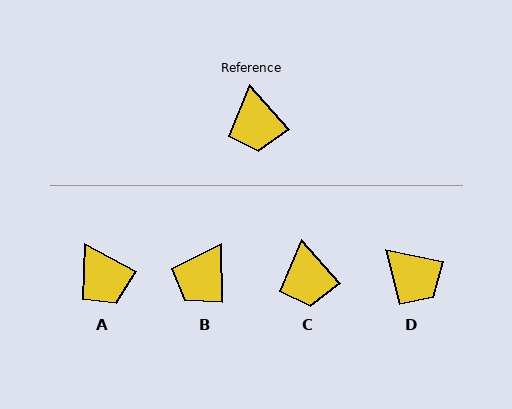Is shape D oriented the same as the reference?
No, it is off by about 37 degrees.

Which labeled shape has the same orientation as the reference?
C.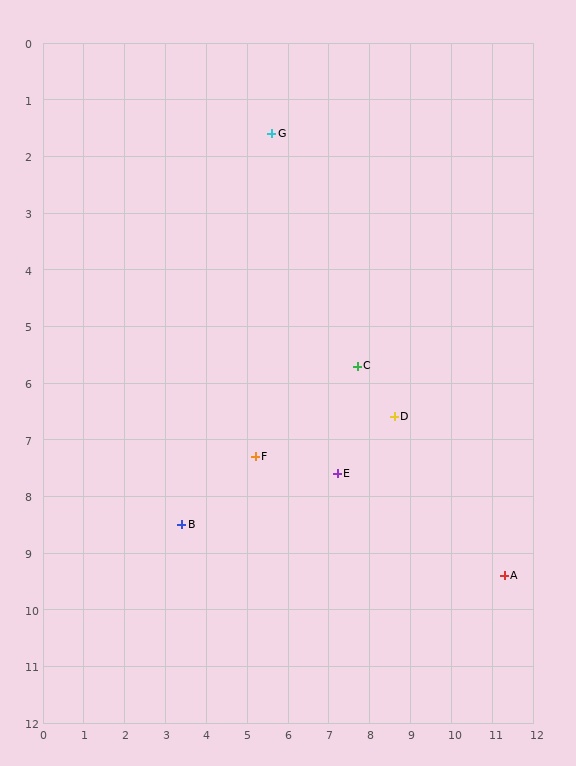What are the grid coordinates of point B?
Point B is at approximately (3.4, 8.5).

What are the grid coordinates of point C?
Point C is at approximately (7.7, 5.7).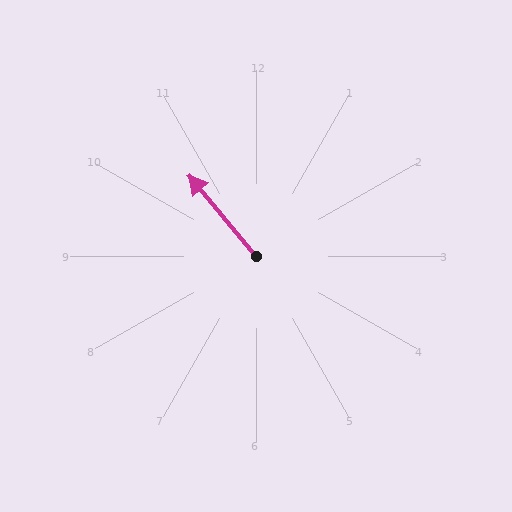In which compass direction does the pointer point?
Northwest.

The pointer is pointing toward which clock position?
Roughly 11 o'clock.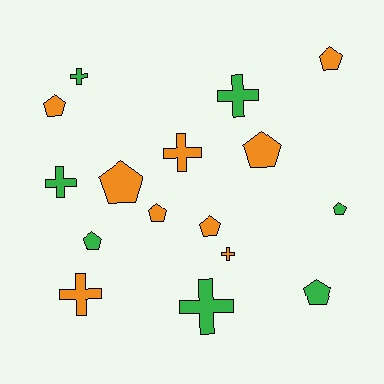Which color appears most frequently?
Orange, with 9 objects.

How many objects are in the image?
There are 16 objects.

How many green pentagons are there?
There are 3 green pentagons.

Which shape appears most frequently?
Pentagon, with 9 objects.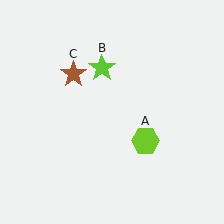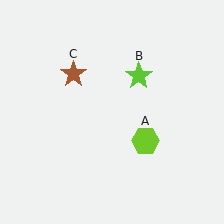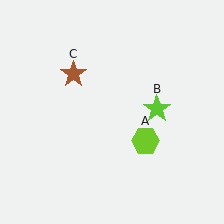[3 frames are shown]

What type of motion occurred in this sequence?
The lime star (object B) rotated clockwise around the center of the scene.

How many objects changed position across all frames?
1 object changed position: lime star (object B).